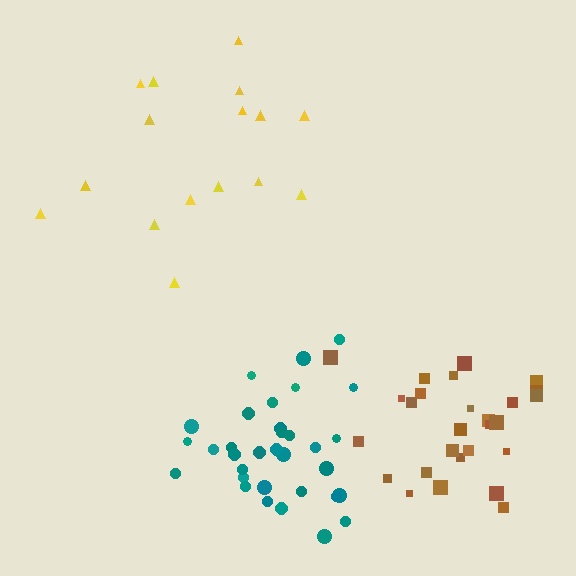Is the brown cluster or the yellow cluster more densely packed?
Brown.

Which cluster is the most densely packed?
Teal.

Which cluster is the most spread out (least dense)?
Yellow.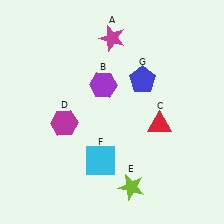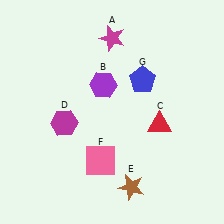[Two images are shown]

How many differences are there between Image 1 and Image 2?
There are 2 differences between the two images.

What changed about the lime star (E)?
In Image 1, E is lime. In Image 2, it changed to brown.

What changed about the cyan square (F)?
In Image 1, F is cyan. In Image 2, it changed to pink.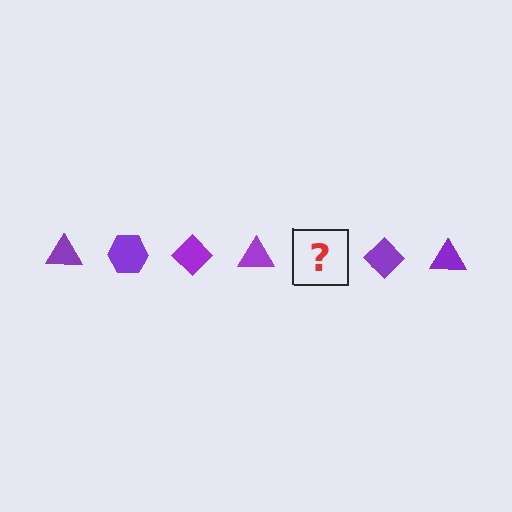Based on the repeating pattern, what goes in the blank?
The blank should be a purple hexagon.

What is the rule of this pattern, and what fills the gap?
The rule is that the pattern cycles through triangle, hexagon, diamond shapes in purple. The gap should be filled with a purple hexagon.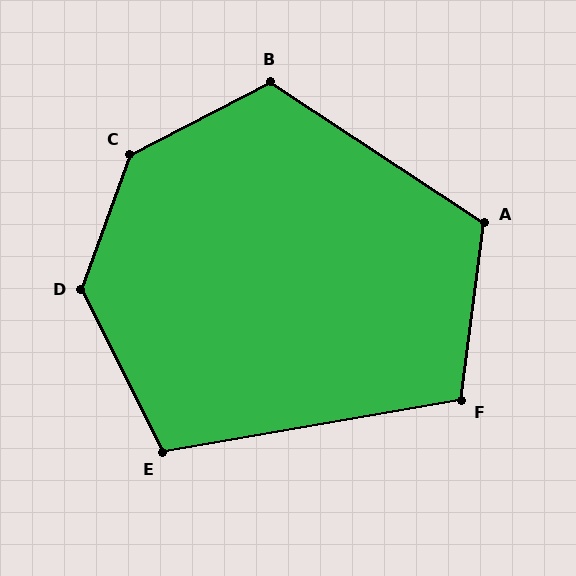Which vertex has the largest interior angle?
C, at approximately 137 degrees.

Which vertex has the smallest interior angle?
E, at approximately 107 degrees.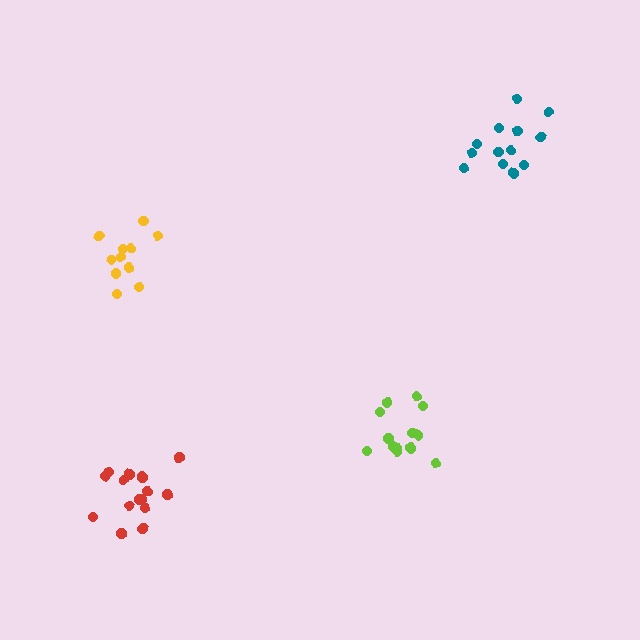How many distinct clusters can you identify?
There are 4 distinct clusters.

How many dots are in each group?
Group 1: 14 dots, Group 2: 13 dots, Group 3: 17 dots, Group 4: 11 dots (55 total).